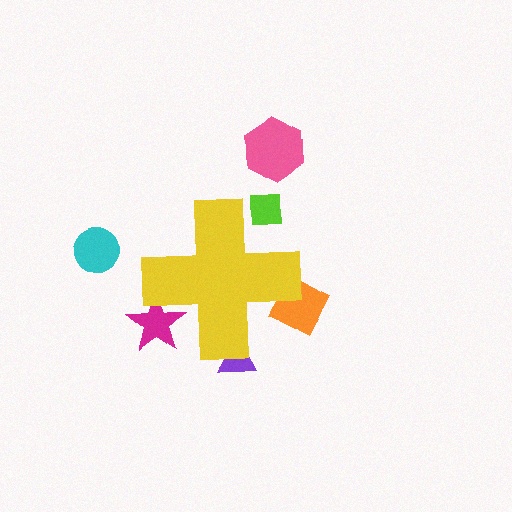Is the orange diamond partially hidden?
Yes, the orange diamond is partially hidden behind the yellow cross.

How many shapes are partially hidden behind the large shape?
4 shapes are partially hidden.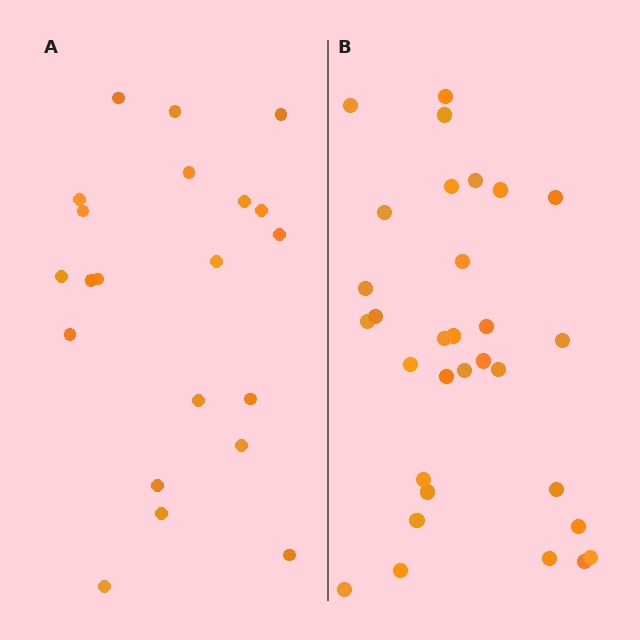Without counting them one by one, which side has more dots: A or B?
Region B (the right region) has more dots.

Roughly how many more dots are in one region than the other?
Region B has roughly 10 or so more dots than region A.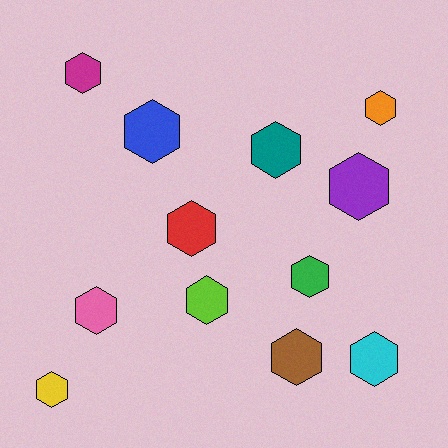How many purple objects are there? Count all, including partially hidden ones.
There is 1 purple object.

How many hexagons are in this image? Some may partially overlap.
There are 12 hexagons.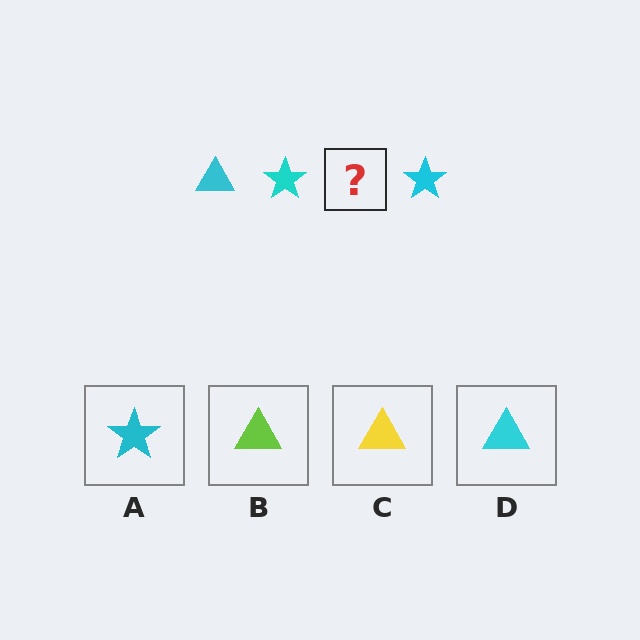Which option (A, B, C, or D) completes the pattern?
D.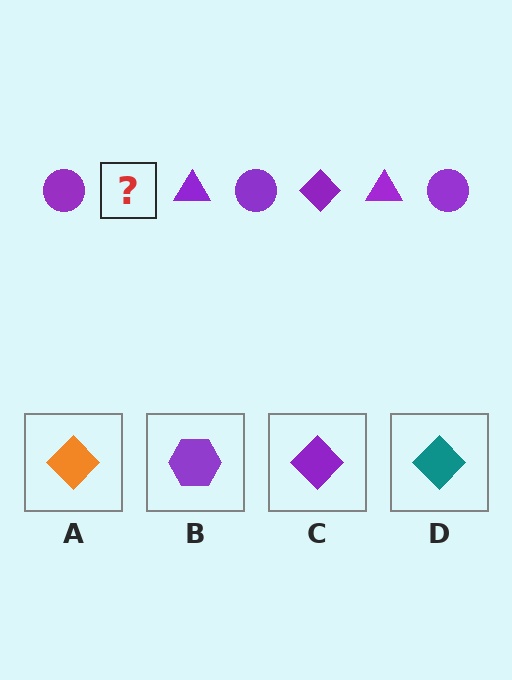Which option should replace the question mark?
Option C.